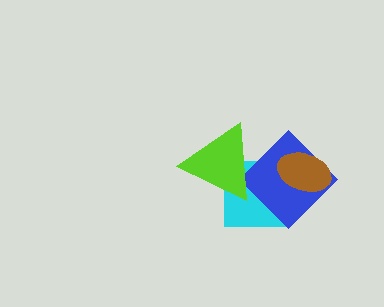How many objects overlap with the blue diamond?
3 objects overlap with the blue diamond.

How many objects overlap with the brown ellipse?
2 objects overlap with the brown ellipse.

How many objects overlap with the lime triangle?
2 objects overlap with the lime triangle.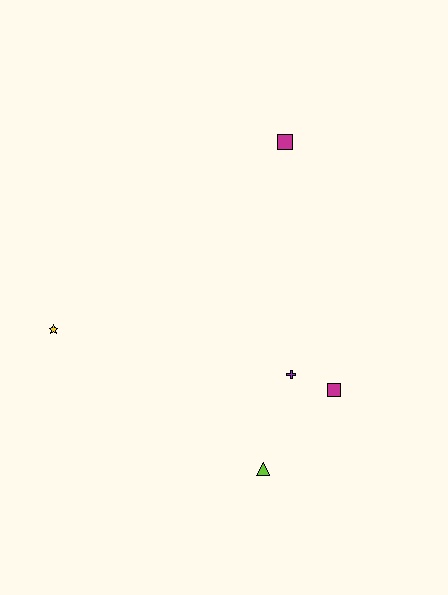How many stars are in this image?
There is 1 star.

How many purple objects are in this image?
There is 1 purple object.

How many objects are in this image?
There are 5 objects.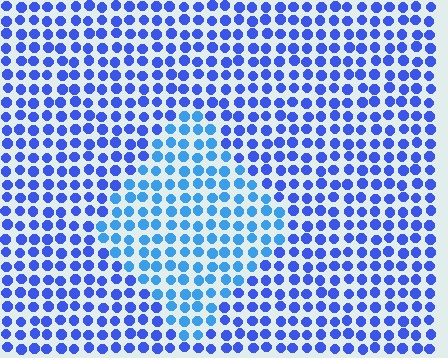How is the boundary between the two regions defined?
The boundary is defined purely by a slight shift in hue (about 25 degrees). Spacing, size, and orientation are identical on both sides.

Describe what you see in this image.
The image is filled with small blue elements in a uniform arrangement. A diamond-shaped region is visible where the elements are tinted to a slightly different hue, forming a subtle color boundary.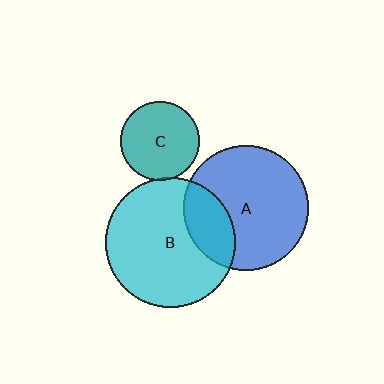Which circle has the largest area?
Circle B (cyan).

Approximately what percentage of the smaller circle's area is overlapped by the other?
Approximately 5%.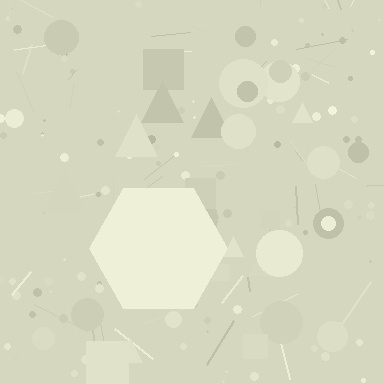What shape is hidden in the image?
A hexagon is hidden in the image.